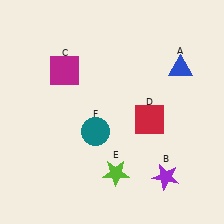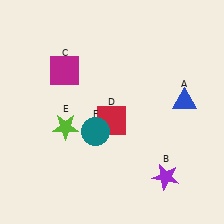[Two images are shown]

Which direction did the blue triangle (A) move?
The blue triangle (A) moved down.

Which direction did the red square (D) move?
The red square (D) moved left.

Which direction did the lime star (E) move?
The lime star (E) moved left.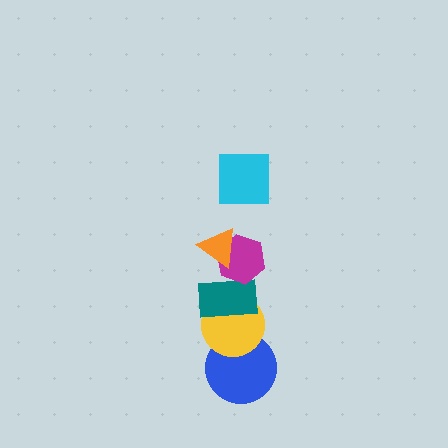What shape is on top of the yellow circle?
The teal rectangle is on top of the yellow circle.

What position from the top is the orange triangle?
The orange triangle is 2nd from the top.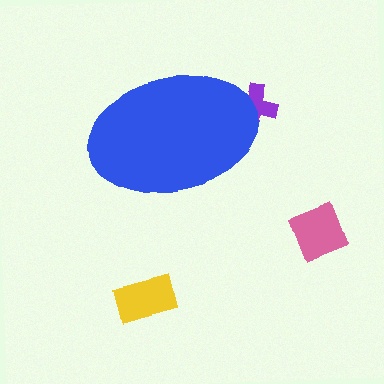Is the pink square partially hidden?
No, the pink square is fully visible.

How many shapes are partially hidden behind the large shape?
1 shape is partially hidden.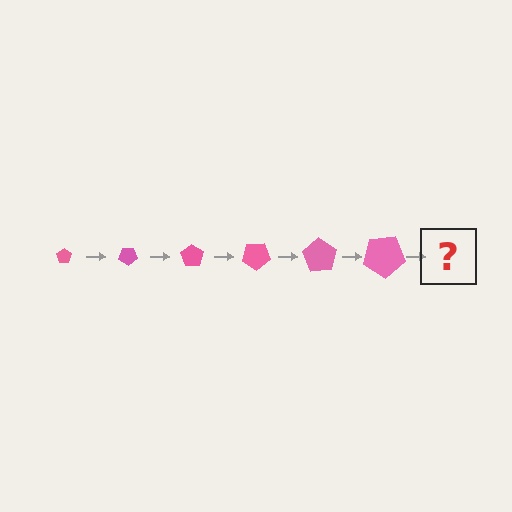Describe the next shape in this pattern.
It should be a pentagon, larger than the previous one and rotated 210 degrees from the start.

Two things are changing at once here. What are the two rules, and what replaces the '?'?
The two rules are that the pentagon grows larger each step and it rotates 35 degrees each step. The '?' should be a pentagon, larger than the previous one and rotated 210 degrees from the start.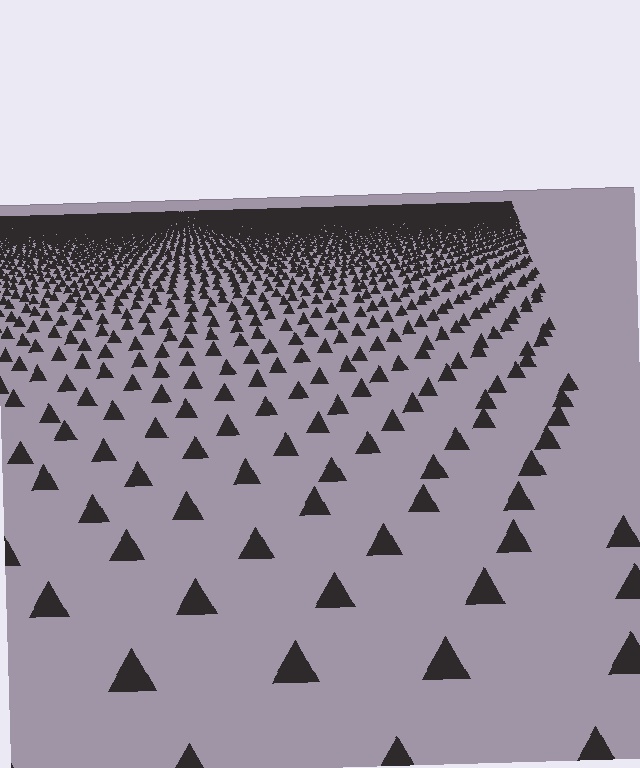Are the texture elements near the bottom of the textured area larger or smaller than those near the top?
Larger. Near the bottom, elements are closer to the viewer and appear at a bigger on-screen size.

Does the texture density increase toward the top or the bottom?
Density increases toward the top.